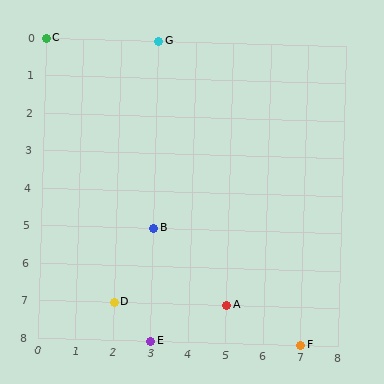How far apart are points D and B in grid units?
Points D and B are 1 column and 2 rows apart (about 2.2 grid units diagonally).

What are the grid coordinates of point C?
Point C is at grid coordinates (0, 0).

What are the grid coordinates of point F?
Point F is at grid coordinates (7, 8).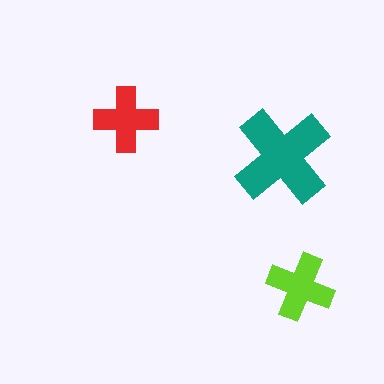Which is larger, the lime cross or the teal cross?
The teal one.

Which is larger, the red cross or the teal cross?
The teal one.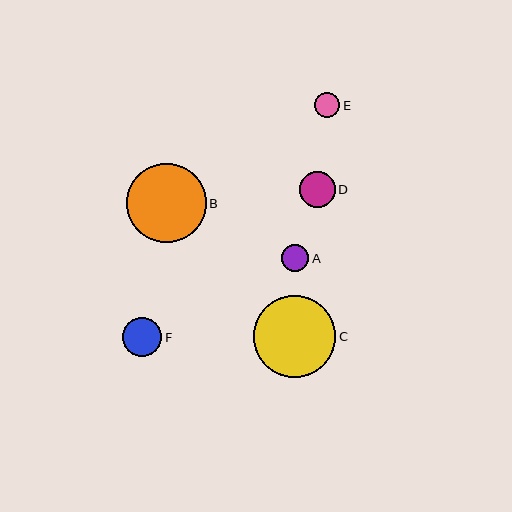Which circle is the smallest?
Circle E is the smallest with a size of approximately 25 pixels.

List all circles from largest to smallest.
From largest to smallest: C, B, F, D, A, E.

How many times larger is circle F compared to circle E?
Circle F is approximately 1.5 times the size of circle E.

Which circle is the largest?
Circle C is the largest with a size of approximately 82 pixels.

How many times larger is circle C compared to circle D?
Circle C is approximately 2.3 times the size of circle D.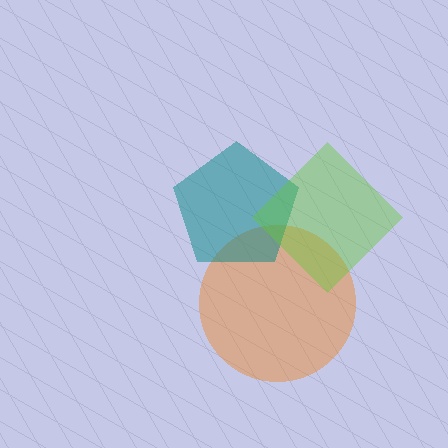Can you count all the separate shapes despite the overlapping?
Yes, there are 3 separate shapes.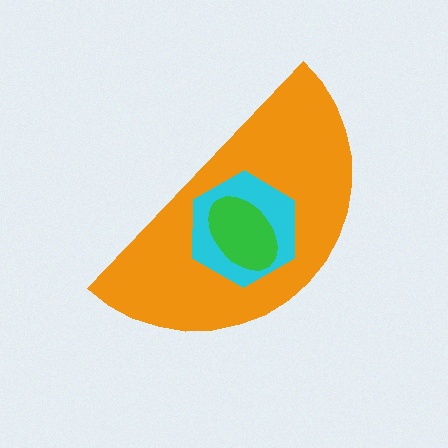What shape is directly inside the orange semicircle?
The cyan hexagon.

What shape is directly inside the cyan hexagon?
The green ellipse.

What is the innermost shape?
The green ellipse.